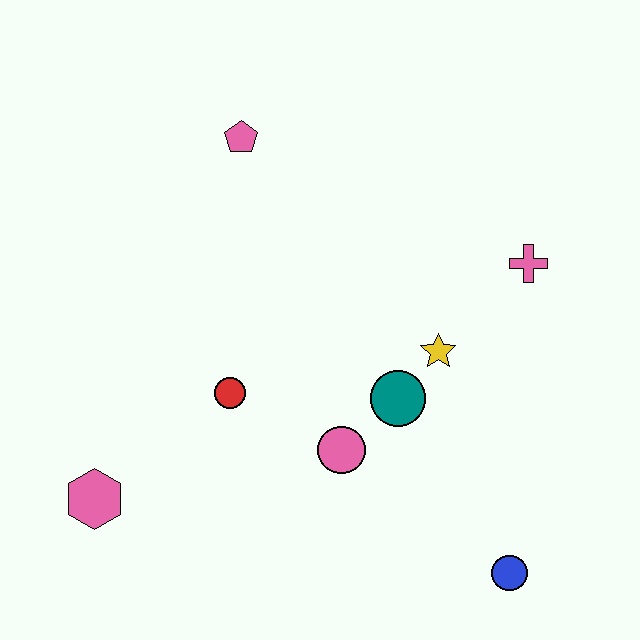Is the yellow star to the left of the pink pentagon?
No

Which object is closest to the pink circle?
The teal circle is closest to the pink circle.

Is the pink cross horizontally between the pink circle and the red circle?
No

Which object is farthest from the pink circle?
The pink pentagon is farthest from the pink circle.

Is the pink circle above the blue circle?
Yes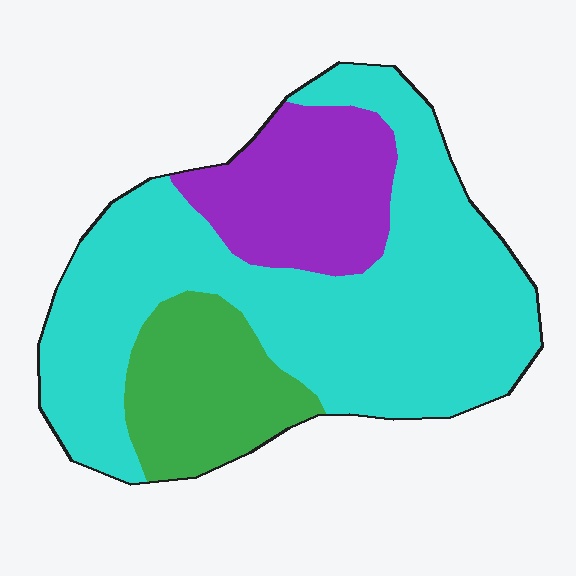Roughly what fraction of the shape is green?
Green covers about 20% of the shape.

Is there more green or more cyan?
Cyan.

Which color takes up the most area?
Cyan, at roughly 60%.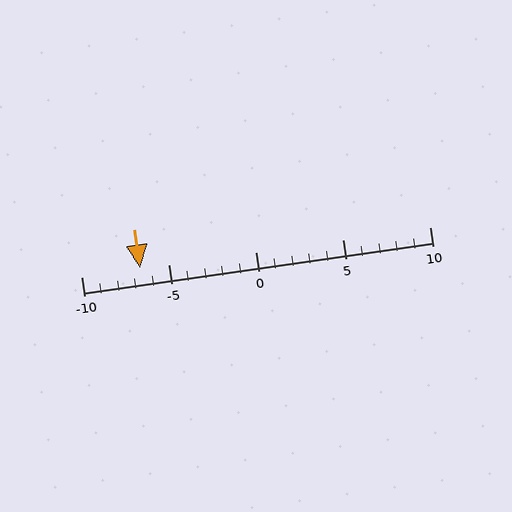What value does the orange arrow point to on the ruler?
The orange arrow points to approximately -7.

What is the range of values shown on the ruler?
The ruler shows values from -10 to 10.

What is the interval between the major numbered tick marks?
The major tick marks are spaced 5 units apart.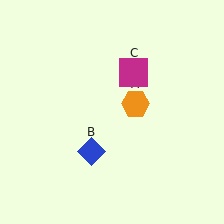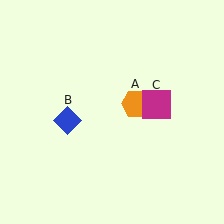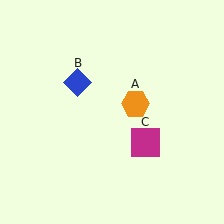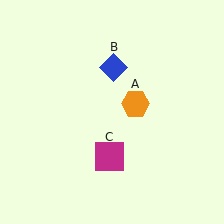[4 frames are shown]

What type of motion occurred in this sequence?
The blue diamond (object B), magenta square (object C) rotated clockwise around the center of the scene.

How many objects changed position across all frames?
2 objects changed position: blue diamond (object B), magenta square (object C).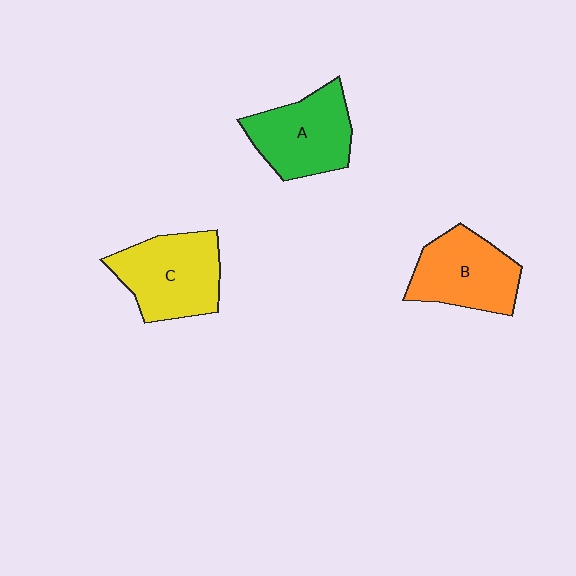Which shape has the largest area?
Shape C (yellow).